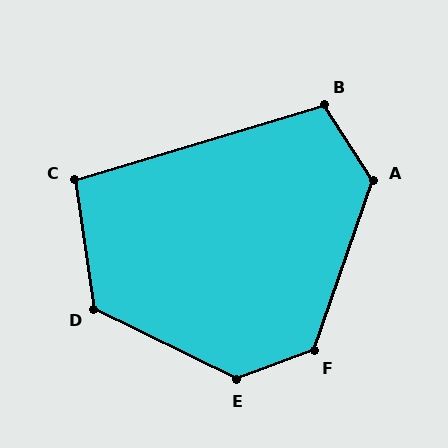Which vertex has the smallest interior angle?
C, at approximately 98 degrees.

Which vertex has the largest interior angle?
E, at approximately 134 degrees.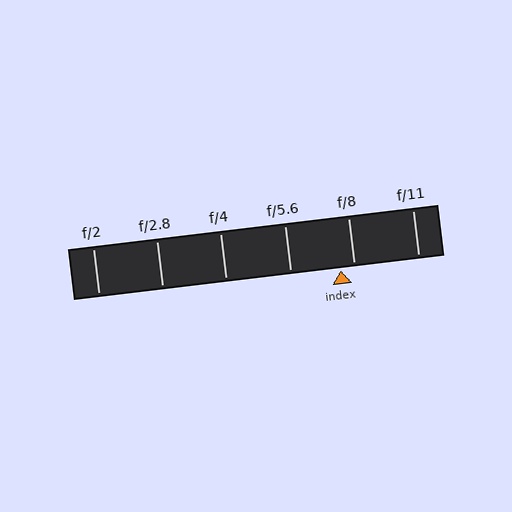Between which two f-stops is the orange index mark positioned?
The index mark is between f/5.6 and f/8.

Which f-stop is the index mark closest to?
The index mark is closest to f/8.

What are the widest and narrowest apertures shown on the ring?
The widest aperture shown is f/2 and the narrowest is f/11.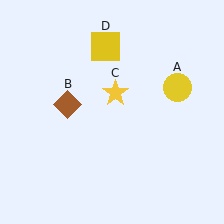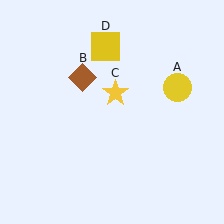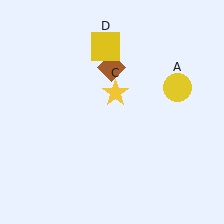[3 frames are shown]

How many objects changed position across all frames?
1 object changed position: brown diamond (object B).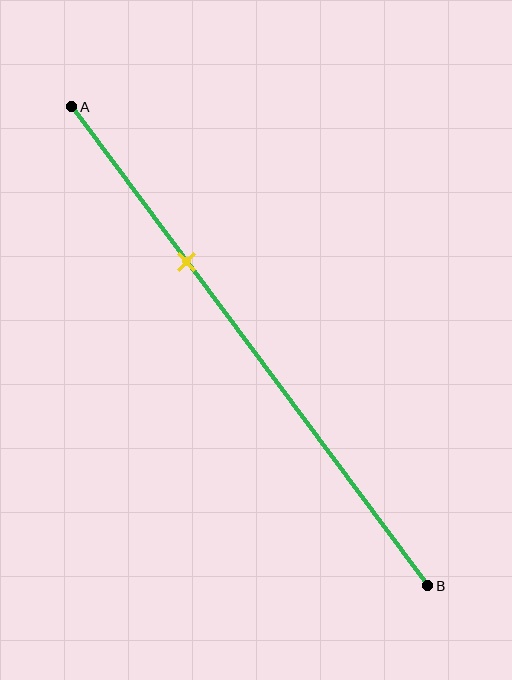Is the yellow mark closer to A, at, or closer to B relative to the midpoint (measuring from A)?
The yellow mark is closer to point A than the midpoint of segment AB.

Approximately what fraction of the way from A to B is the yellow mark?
The yellow mark is approximately 30% of the way from A to B.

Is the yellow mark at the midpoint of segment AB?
No, the mark is at about 30% from A, not at the 50% midpoint.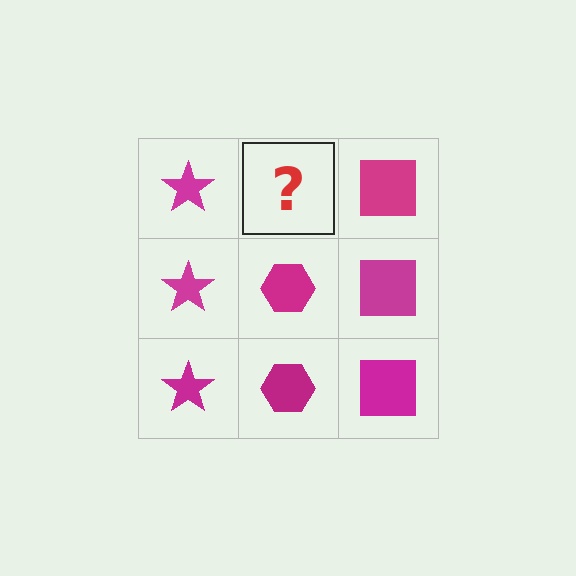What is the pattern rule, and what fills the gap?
The rule is that each column has a consistent shape. The gap should be filled with a magenta hexagon.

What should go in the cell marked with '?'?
The missing cell should contain a magenta hexagon.